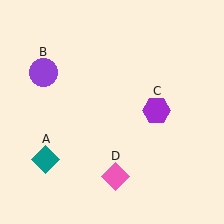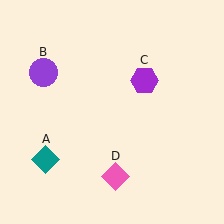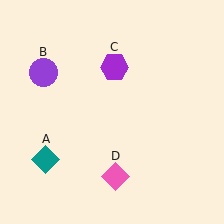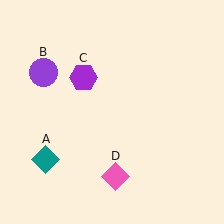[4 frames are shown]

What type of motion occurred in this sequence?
The purple hexagon (object C) rotated counterclockwise around the center of the scene.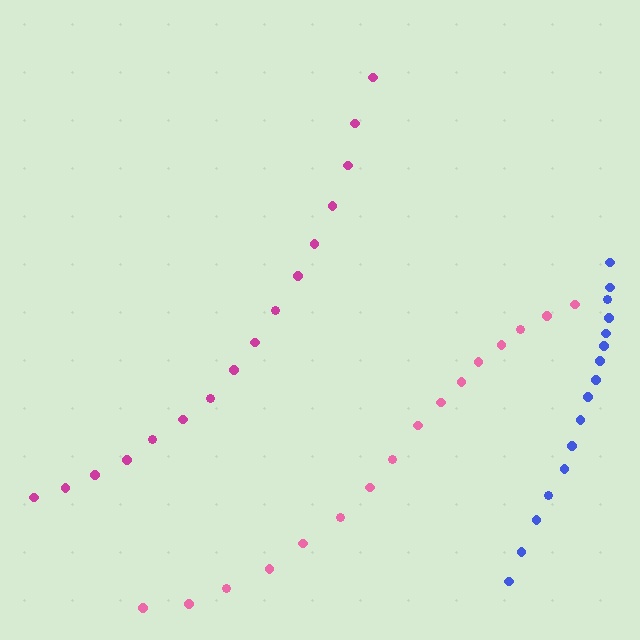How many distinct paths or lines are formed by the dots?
There are 3 distinct paths.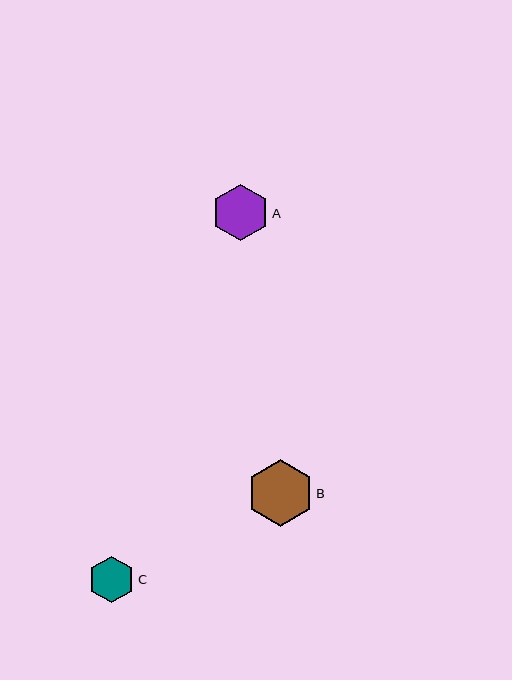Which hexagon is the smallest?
Hexagon C is the smallest with a size of approximately 46 pixels.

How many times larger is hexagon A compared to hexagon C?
Hexagon A is approximately 1.2 times the size of hexagon C.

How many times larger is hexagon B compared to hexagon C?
Hexagon B is approximately 1.4 times the size of hexagon C.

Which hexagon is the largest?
Hexagon B is the largest with a size of approximately 66 pixels.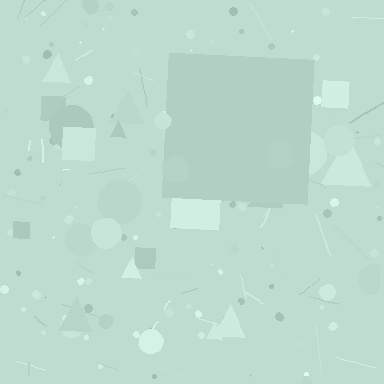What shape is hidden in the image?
A square is hidden in the image.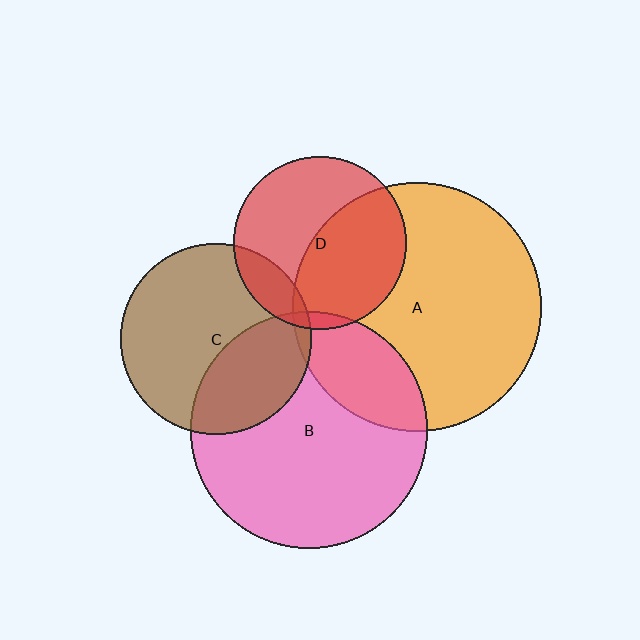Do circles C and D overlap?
Yes.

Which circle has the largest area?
Circle A (orange).